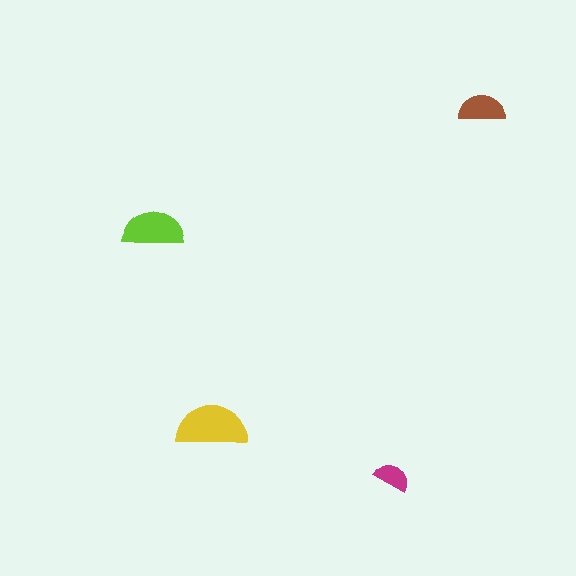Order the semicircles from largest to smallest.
the yellow one, the lime one, the brown one, the magenta one.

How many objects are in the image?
There are 4 objects in the image.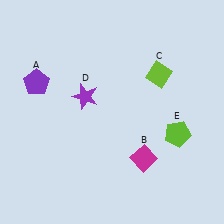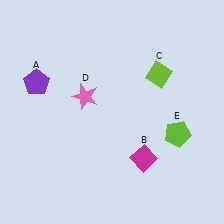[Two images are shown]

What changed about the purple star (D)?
In Image 1, D is purple. In Image 2, it changed to pink.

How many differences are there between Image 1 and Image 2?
There is 1 difference between the two images.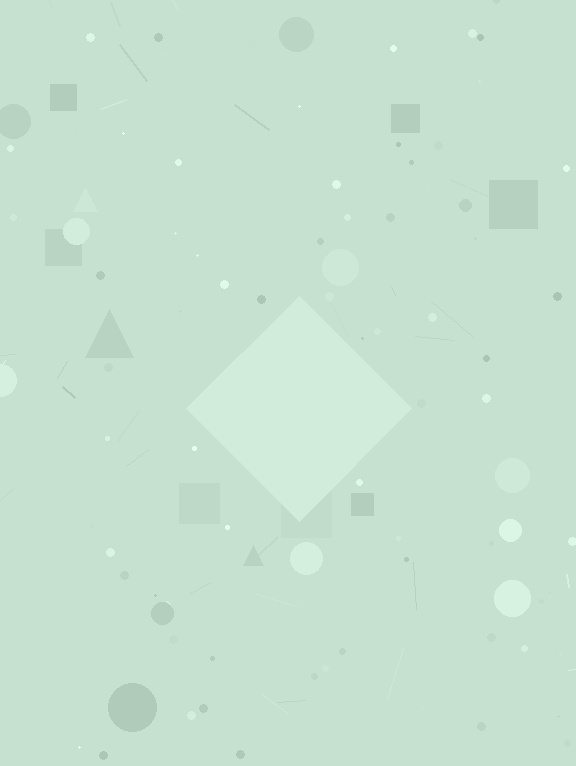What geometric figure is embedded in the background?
A diamond is embedded in the background.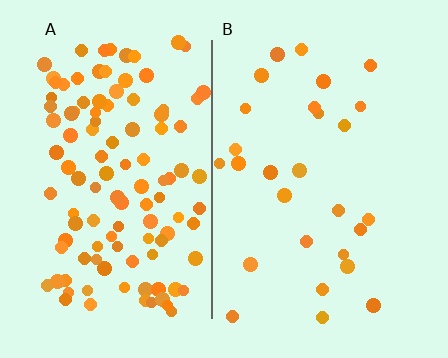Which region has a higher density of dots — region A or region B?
A (the left).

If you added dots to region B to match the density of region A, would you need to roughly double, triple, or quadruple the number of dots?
Approximately quadruple.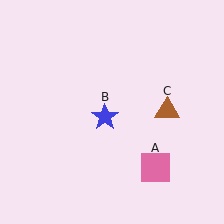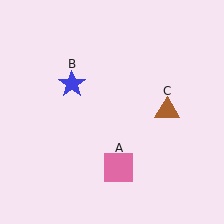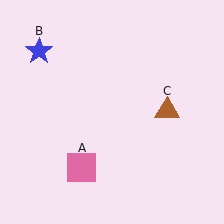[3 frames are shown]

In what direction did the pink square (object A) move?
The pink square (object A) moved left.